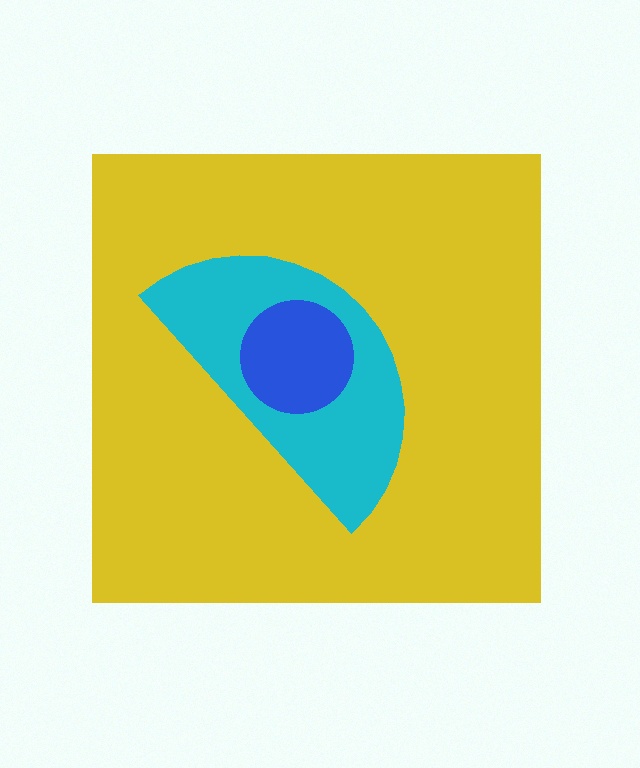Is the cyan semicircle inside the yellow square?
Yes.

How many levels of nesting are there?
3.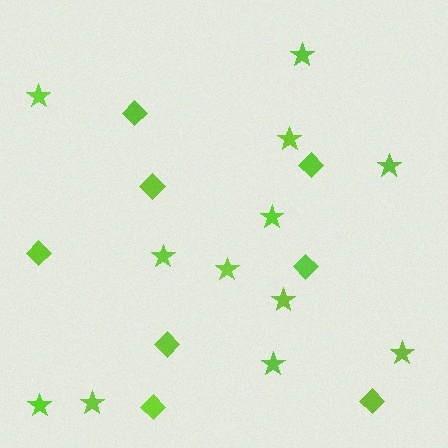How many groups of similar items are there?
There are 2 groups: one group of stars (12) and one group of diamonds (8).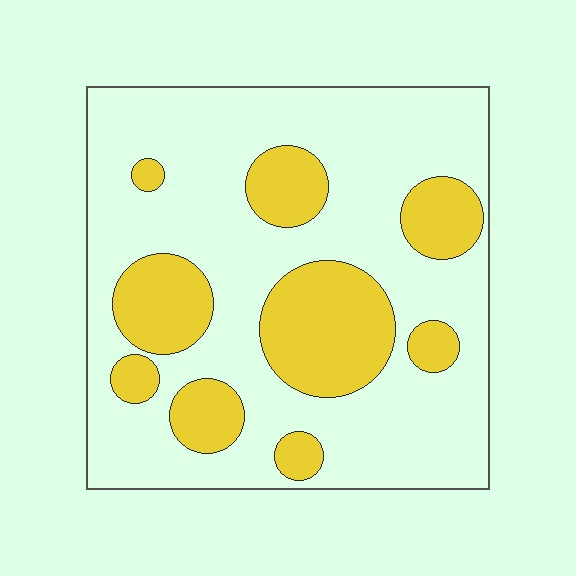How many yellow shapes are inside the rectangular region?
9.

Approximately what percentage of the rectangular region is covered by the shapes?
Approximately 30%.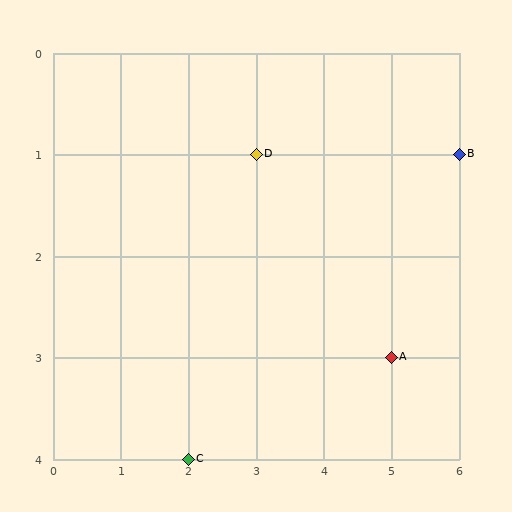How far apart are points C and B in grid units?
Points C and B are 4 columns and 3 rows apart (about 5.0 grid units diagonally).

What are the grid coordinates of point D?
Point D is at grid coordinates (3, 1).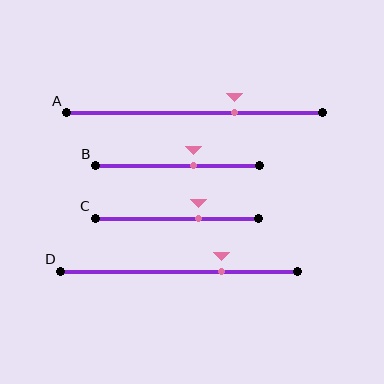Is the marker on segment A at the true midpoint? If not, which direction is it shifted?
No, the marker on segment A is shifted to the right by about 16% of the segment length.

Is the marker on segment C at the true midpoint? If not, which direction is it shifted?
No, the marker on segment C is shifted to the right by about 13% of the segment length.